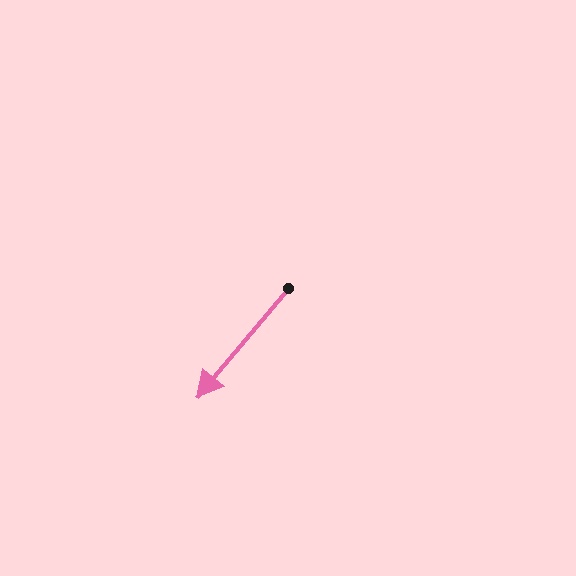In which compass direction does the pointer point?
Southwest.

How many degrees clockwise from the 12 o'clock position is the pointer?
Approximately 220 degrees.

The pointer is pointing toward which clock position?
Roughly 7 o'clock.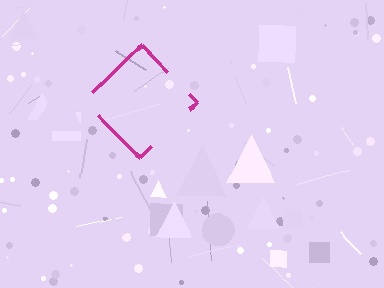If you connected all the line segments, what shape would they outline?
They would outline a diamond.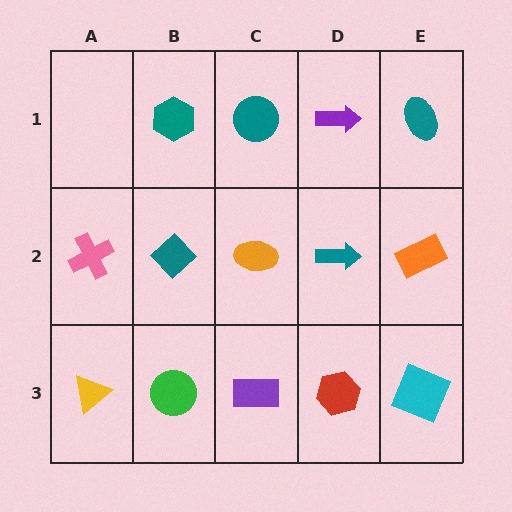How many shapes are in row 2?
5 shapes.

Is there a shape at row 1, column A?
No, that cell is empty.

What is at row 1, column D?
A purple arrow.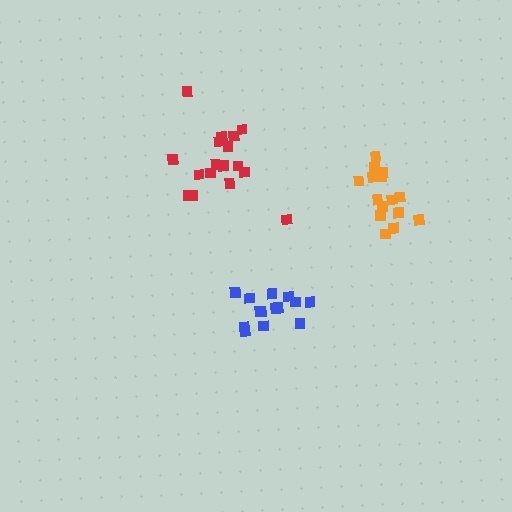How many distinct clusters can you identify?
There are 3 distinct clusters.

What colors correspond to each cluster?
The clusters are colored: blue, red, orange.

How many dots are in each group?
Group 1: 14 dots, Group 2: 17 dots, Group 3: 17 dots (48 total).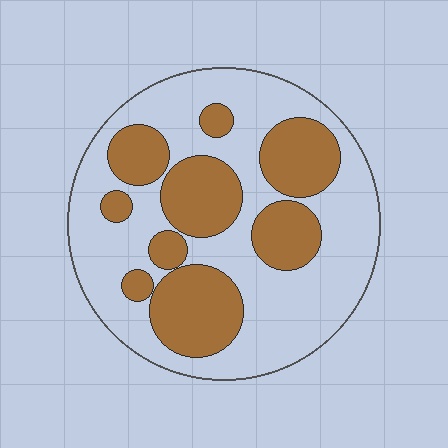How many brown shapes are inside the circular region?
9.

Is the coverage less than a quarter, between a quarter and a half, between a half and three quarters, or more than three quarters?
Between a quarter and a half.